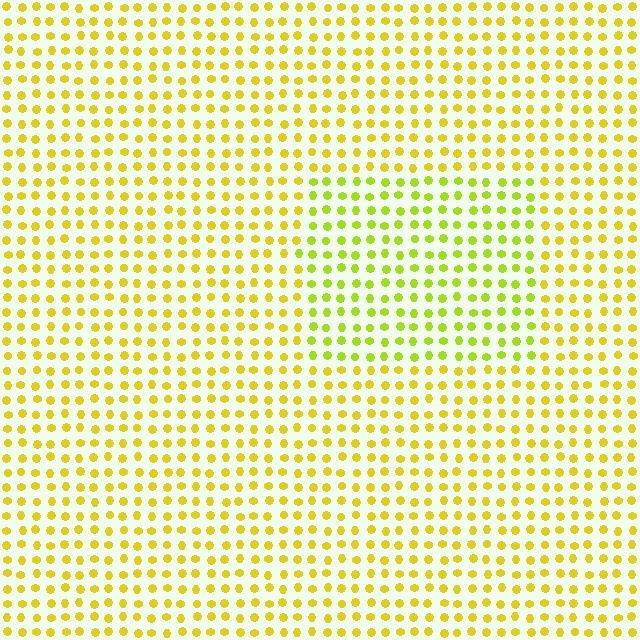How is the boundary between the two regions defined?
The boundary is defined purely by a slight shift in hue (about 25 degrees). Spacing, size, and orientation are identical on both sides.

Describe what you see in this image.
The image is filled with small yellow elements in a uniform arrangement. A rectangle-shaped region is visible where the elements are tinted to a slightly different hue, forming a subtle color boundary.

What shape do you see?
I see a rectangle.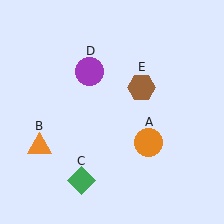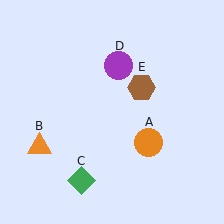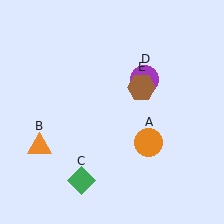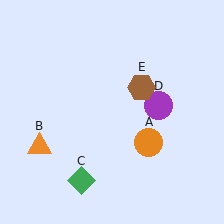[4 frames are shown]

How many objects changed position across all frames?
1 object changed position: purple circle (object D).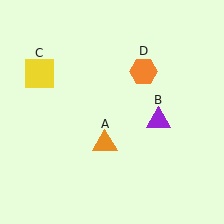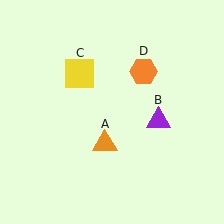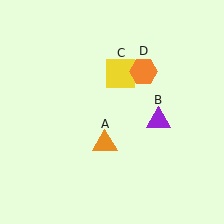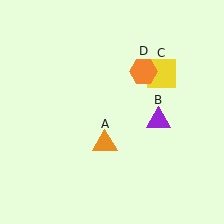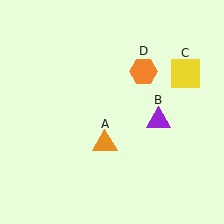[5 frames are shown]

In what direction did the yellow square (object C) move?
The yellow square (object C) moved right.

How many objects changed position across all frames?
1 object changed position: yellow square (object C).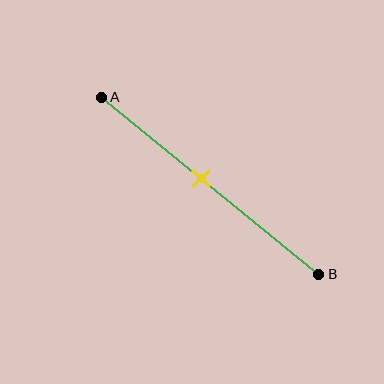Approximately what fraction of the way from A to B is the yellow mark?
The yellow mark is approximately 45% of the way from A to B.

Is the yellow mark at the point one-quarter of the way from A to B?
No, the mark is at about 45% from A, not at the 25% one-quarter point.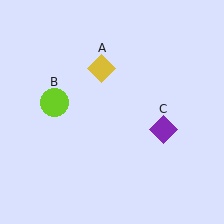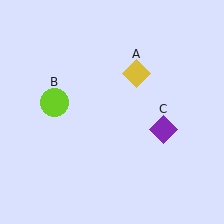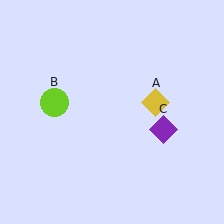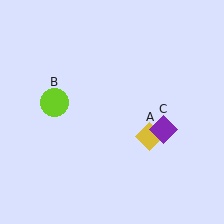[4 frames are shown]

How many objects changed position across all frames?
1 object changed position: yellow diamond (object A).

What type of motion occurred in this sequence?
The yellow diamond (object A) rotated clockwise around the center of the scene.